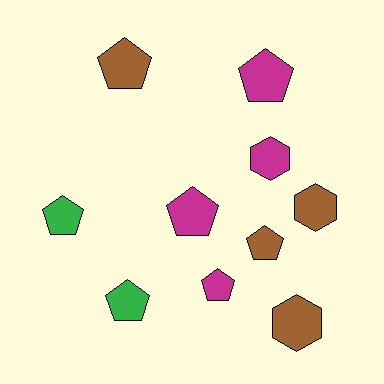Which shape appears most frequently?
Pentagon, with 7 objects.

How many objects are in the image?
There are 10 objects.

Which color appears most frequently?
Magenta, with 4 objects.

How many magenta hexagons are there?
There is 1 magenta hexagon.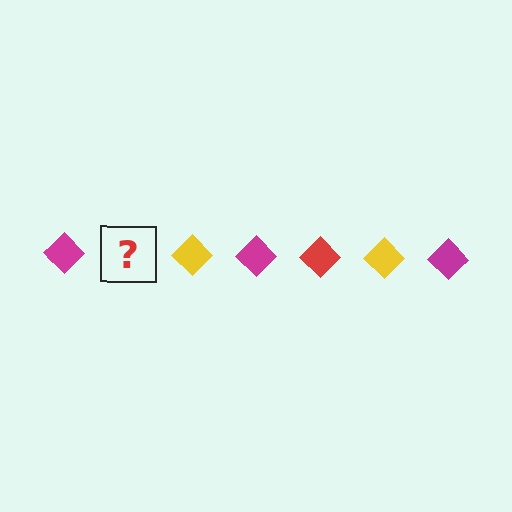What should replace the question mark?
The question mark should be replaced with a red diamond.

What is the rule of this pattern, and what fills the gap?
The rule is that the pattern cycles through magenta, red, yellow diamonds. The gap should be filled with a red diamond.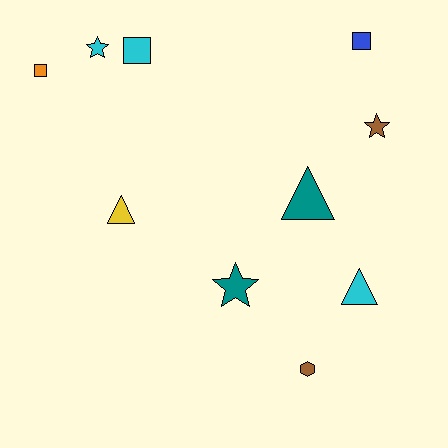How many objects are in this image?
There are 10 objects.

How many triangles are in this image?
There are 3 triangles.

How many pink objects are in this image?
There are no pink objects.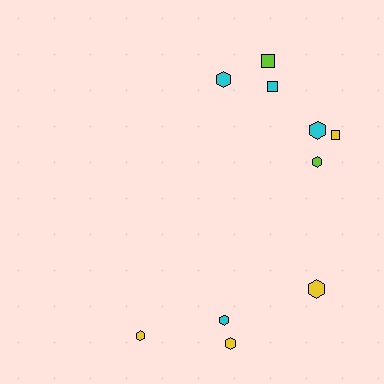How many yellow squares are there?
There is 1 yellow square.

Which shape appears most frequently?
Hexagon, with 7 objects.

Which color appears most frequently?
Yellow, with 4 objects.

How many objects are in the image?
There are 10 objects.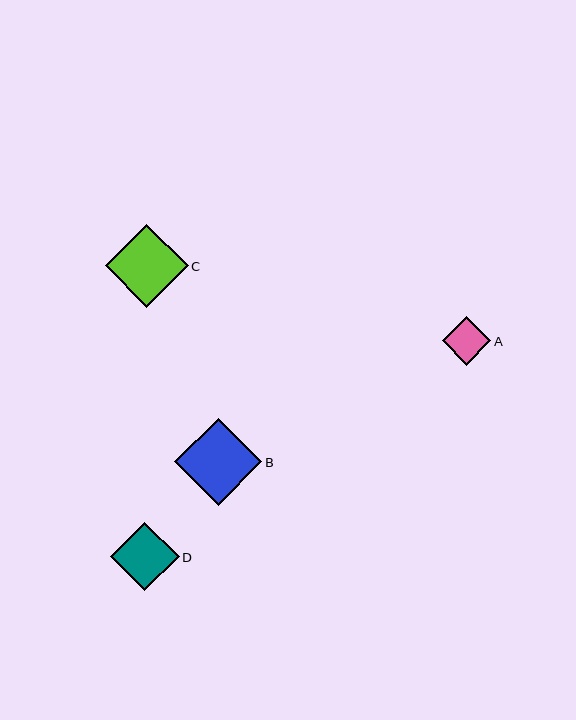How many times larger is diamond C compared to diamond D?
Diamond C is approximately 1.2 times the size of diamond D.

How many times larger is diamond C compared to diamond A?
Diamond C is approximately 1.7 times the size of diamond A.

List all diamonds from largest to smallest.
From largest to smallest: B, C, D, A.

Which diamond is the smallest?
Diamond A is the smallest with a size of approximately 49 pixels.